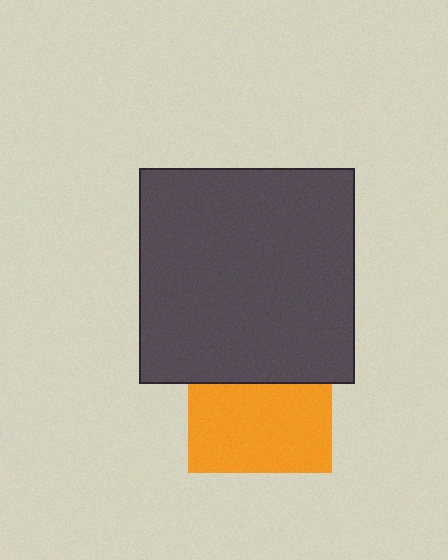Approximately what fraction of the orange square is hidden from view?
Roughly 38% of the orange square is hidden behind the dark gray square.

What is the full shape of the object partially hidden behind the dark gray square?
The partially hidden object is an orange square.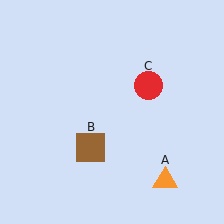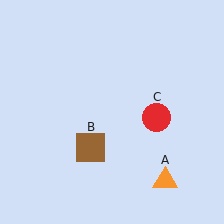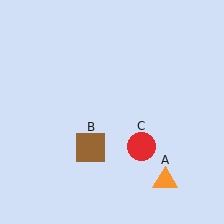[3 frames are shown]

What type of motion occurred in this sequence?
The red circle (object C) rotated clockwise around the center of the scene.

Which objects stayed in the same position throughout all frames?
Orange triangle (object A) and brown square (object B) remained stationary.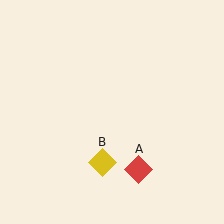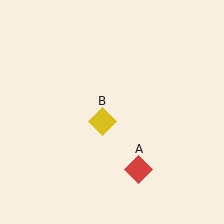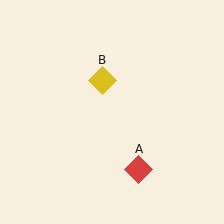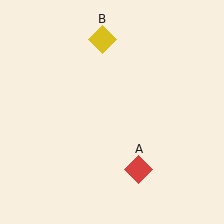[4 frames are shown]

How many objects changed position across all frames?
1 object changed position: yellow diamond (object B).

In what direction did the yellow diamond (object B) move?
The yellow diamond (object B) moved up.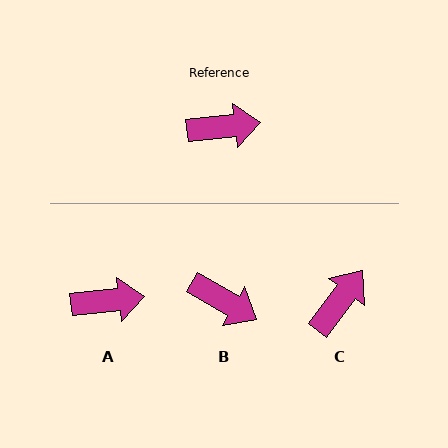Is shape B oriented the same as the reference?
No, it is off by about 37 degrees.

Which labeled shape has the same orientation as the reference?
A.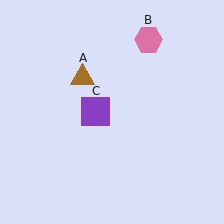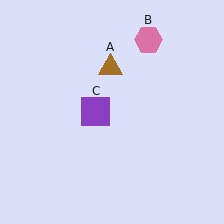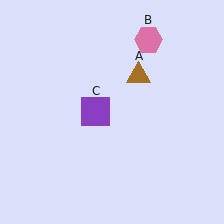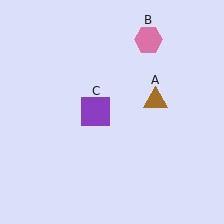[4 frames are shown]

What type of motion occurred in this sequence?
The brown triangle (object A) rotated clockwise around the center of the scene.